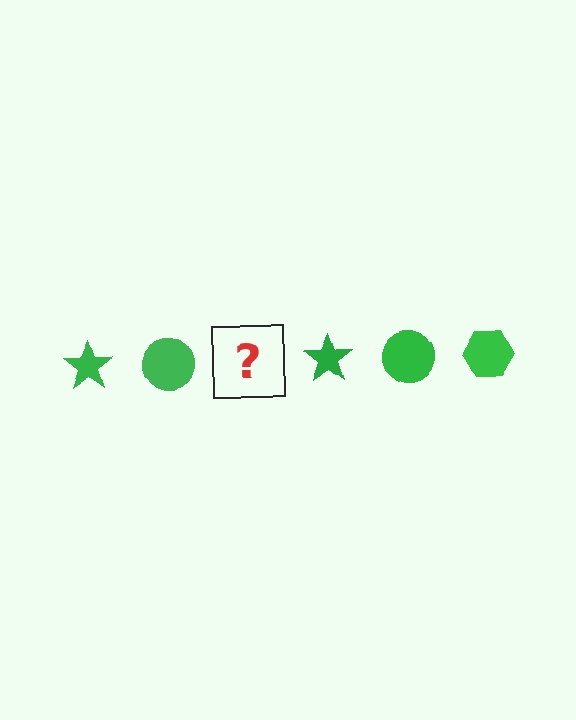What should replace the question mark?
The question mark should be replaced with a green hexagon.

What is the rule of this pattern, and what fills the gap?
The rule is that the pattern cycles through star, circle, hexagon shapes in green. The gap should be filled with a green hexagon.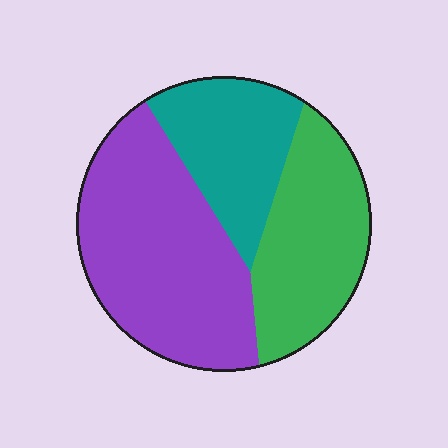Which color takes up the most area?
Purple, at roughly 45%.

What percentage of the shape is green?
Green covers roughly 30% of the shape.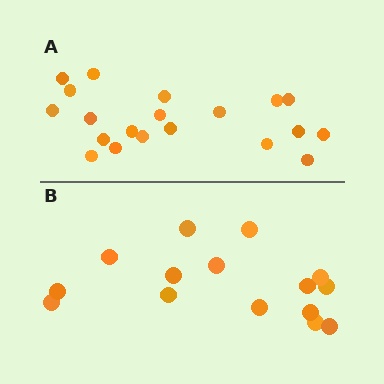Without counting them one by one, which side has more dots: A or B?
Region A (the top region) has more dots.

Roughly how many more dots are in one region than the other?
Region A has about 5 more dots than region B.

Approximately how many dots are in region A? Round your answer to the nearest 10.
About 20 dots.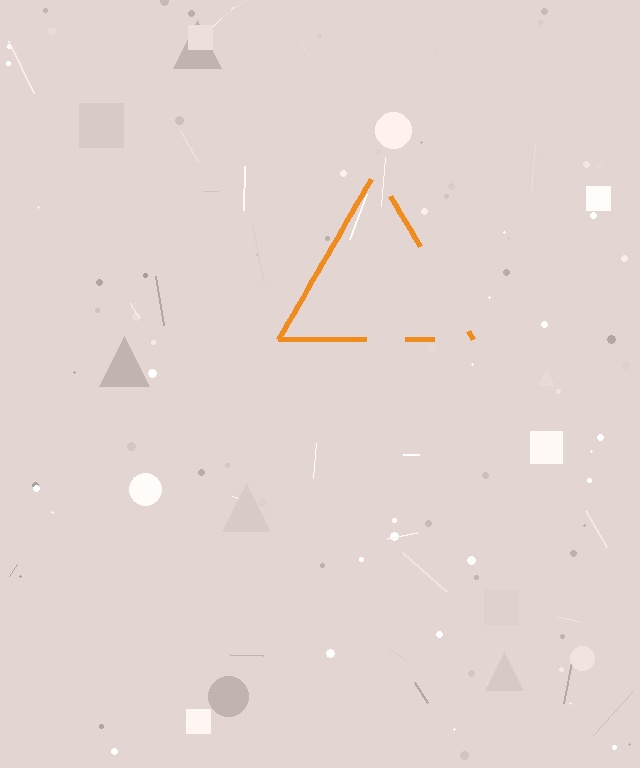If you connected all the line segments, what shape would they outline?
They would outline a triangle.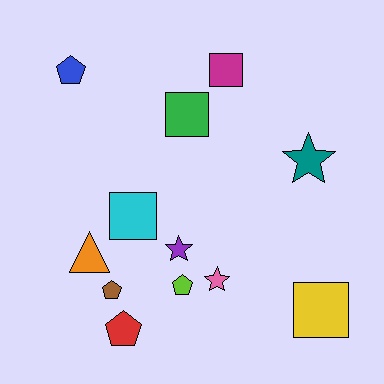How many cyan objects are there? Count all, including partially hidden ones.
There is 1 cyan object.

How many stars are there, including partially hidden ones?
There are 3 stars.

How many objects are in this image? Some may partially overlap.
There are 12 objects.